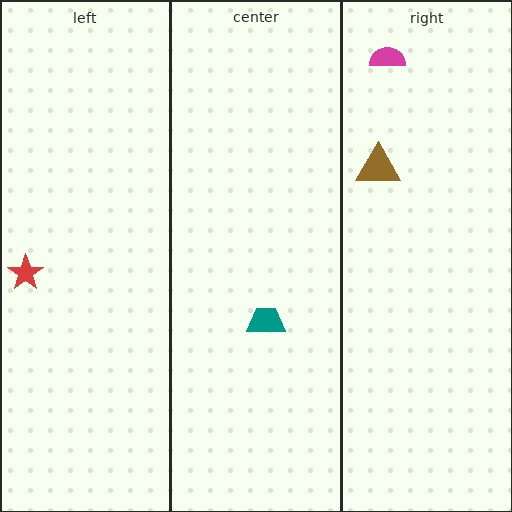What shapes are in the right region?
The brown triangle, the magenta semicircle.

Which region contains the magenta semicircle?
The right region.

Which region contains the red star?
The left region.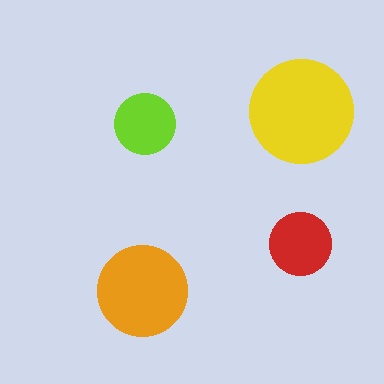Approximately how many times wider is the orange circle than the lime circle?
About 1.5 times wider.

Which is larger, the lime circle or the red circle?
The red one.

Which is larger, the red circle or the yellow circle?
The yellow one.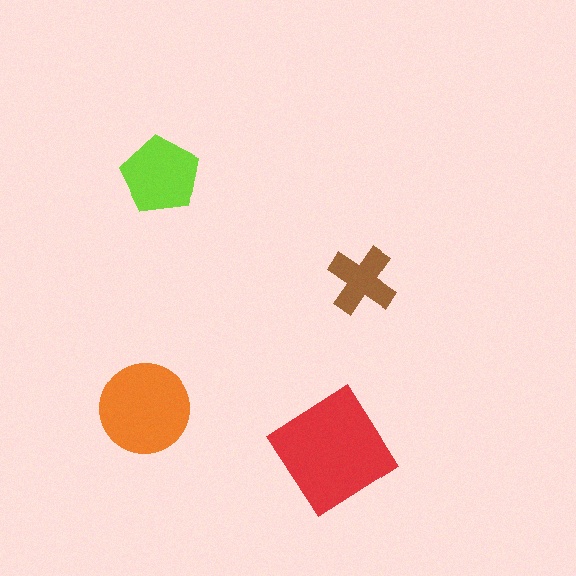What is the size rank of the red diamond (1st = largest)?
1st.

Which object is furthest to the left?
The orange circle is leftmost.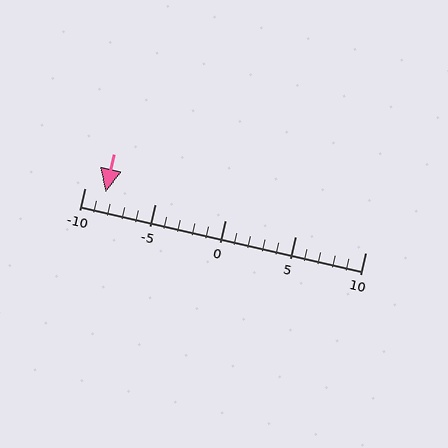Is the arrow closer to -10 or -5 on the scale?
The arrow is closer to -10.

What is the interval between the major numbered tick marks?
The major tick marks are spaced 5 units apart.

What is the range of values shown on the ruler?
The ruler shows values from -10 to 10.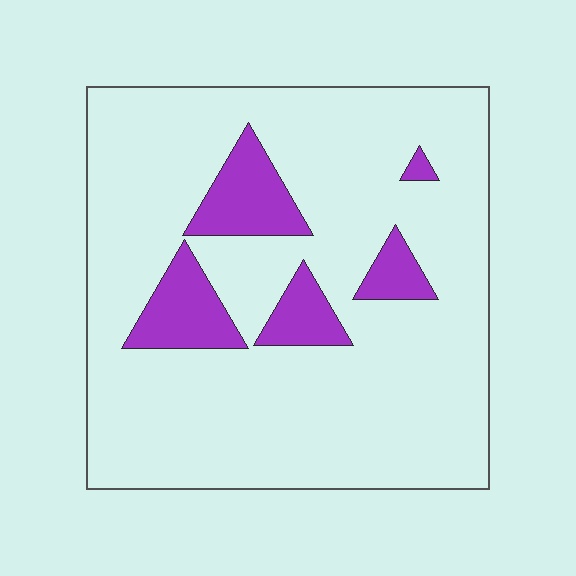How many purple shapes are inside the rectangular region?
5.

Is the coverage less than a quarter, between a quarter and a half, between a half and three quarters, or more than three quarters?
Less than a quarter.